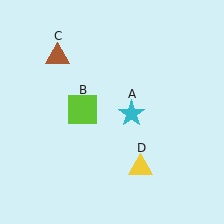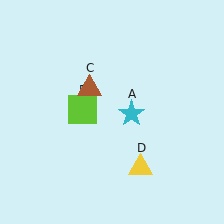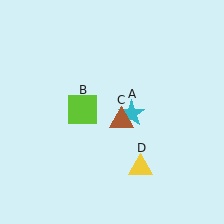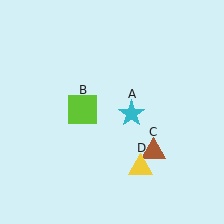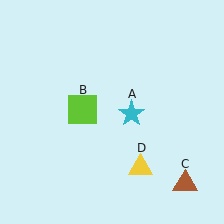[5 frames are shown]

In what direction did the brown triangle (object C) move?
The brown triangle (object C) moved down and to the right.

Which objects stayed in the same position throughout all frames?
Cyan star (object A) and lime square (object B) and yellow triangle (object D) remained stationary.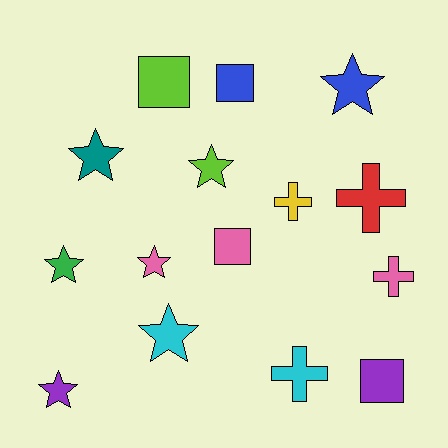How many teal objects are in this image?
There is 1 teal object.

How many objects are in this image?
There are 15 objects.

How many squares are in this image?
There are 4 squares.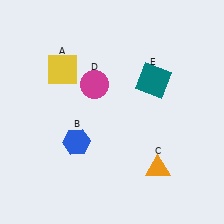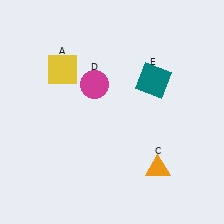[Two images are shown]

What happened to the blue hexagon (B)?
The blue hexagon (B) was removed in Image 2. It was in the bottom-left area of Image 1.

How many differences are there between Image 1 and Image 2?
There is 1 difference between the two images.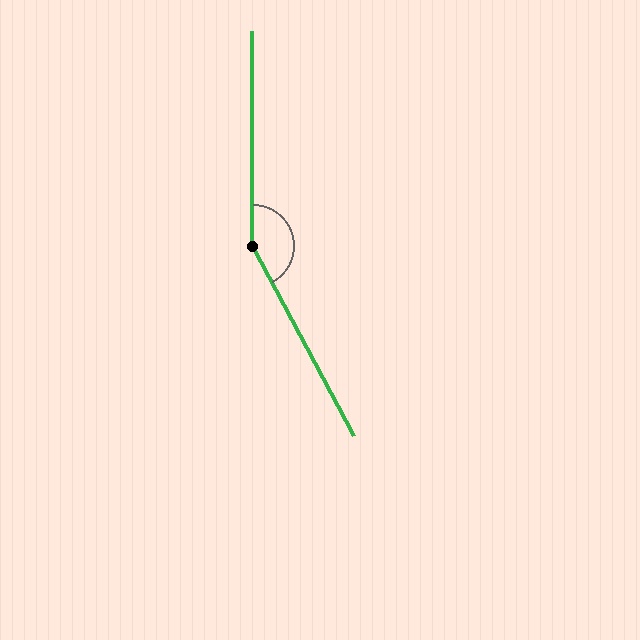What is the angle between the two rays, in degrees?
Approximately 152 degrees.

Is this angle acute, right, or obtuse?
It is obtuse.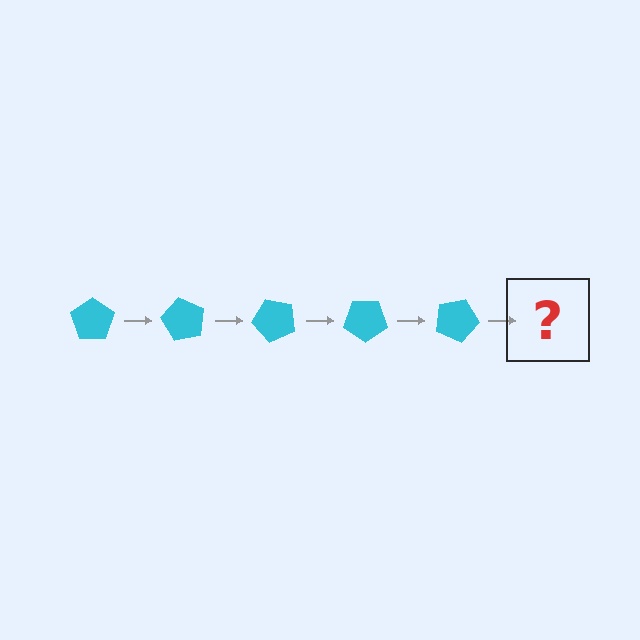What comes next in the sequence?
The next element should be a cyan pentagon rotated 300 degrees.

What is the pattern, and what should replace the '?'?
The pattern is that the pentagon rotates 60 degrees each step. The '?' should be a cyan pentagon rotated 300 degrees.